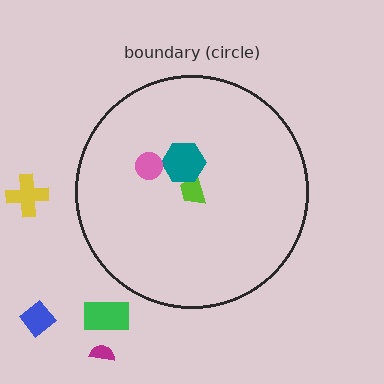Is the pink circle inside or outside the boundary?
Inside.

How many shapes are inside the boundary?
3 inside, 4 outside.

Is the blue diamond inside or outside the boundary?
Outside.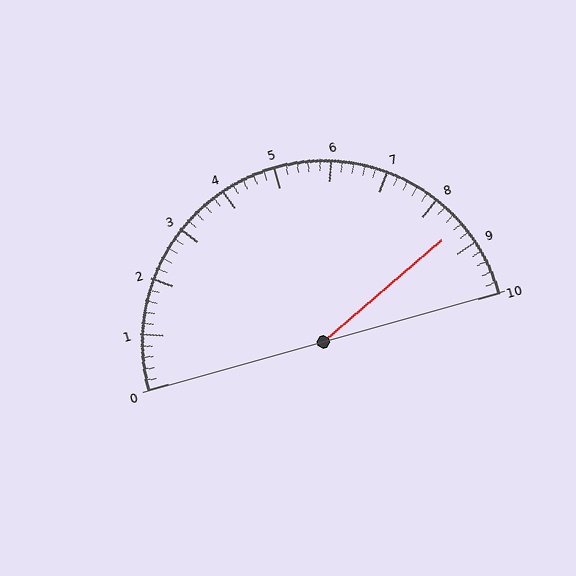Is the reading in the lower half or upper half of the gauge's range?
The reading is in the upper half of the range (0 to 10).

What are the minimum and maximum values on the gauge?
The gauge ranges from 0 to 10.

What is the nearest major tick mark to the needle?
The nearest major tick mark is 9.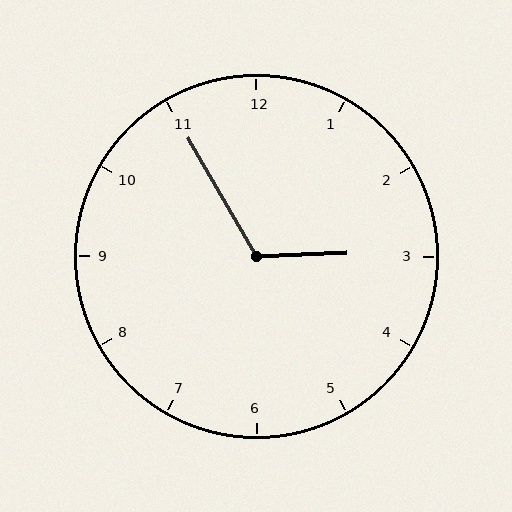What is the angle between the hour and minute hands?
Approximately 118 degrees.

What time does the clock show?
2:55.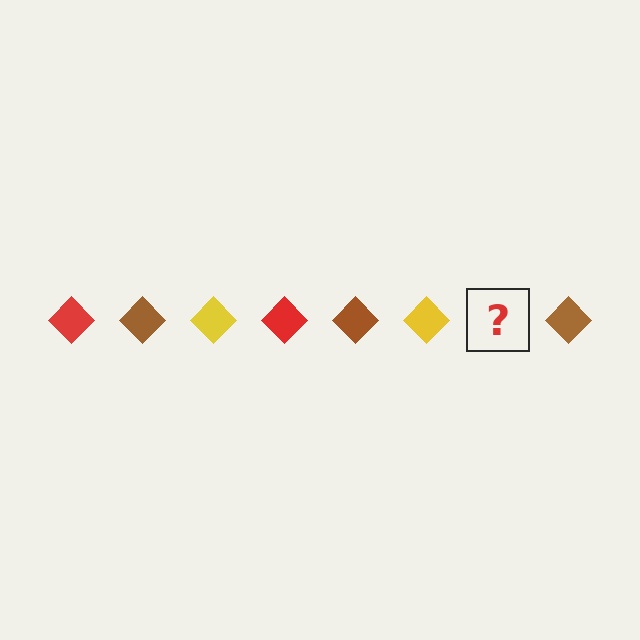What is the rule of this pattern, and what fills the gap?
The rule is that the pattern cycles through red, brown, yellow diamonds. The gap should be filled with a red diamond.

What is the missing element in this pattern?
The missing element is a red diamond.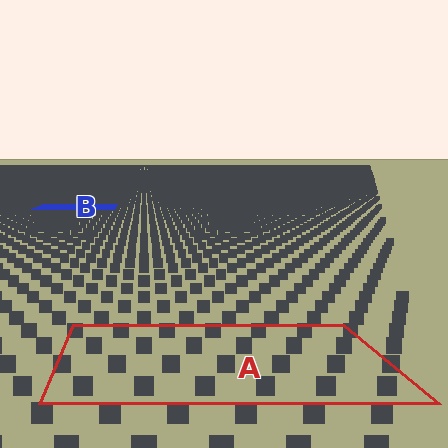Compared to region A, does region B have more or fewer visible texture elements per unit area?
Region B has more texture elements per unit area — they are packed more densely because it is farther away.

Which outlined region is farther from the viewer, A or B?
Region B is farther from the viewer — the texture elements inside it appear smaller and more densely packed.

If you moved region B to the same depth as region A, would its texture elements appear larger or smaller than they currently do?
They would appear larger. At a closer depth, the same texture elements are projected at a bigger on-screen size.